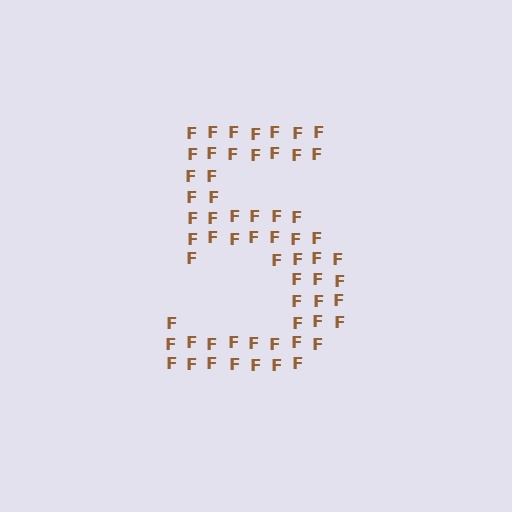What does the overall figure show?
The overall figure shows the digit 5.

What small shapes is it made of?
It is made of small letter F's.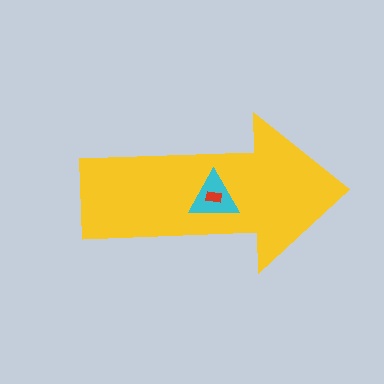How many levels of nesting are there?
3.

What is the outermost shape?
The yellow arrow.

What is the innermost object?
The red rectangle.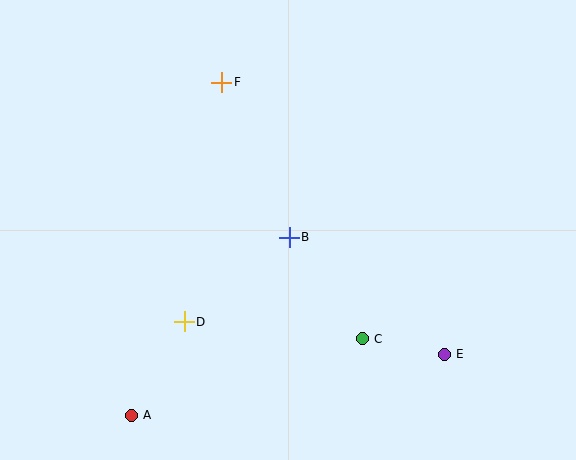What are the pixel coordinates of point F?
Point F is at (222, 82).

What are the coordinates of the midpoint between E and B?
The midpoint between E and B is at (367, 296).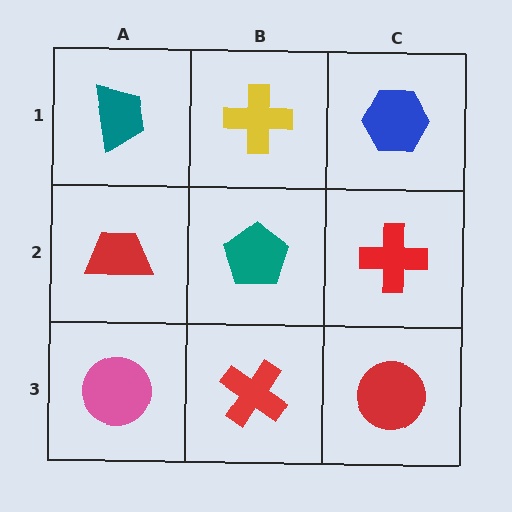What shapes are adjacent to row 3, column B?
A teal pentagon (row 2, column B), a pink circle (row 3, column A), a red circle (row 3, column C).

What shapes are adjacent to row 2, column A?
A teal trapezoid (row 1, column A), a pink circle (row 3, column A), a teal pentagon (row 2, column B).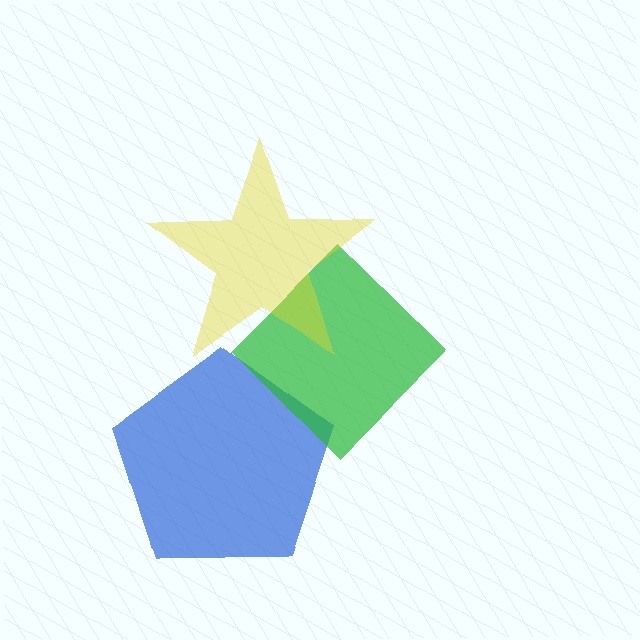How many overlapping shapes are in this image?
There are 3 overlapping shapes in the image.